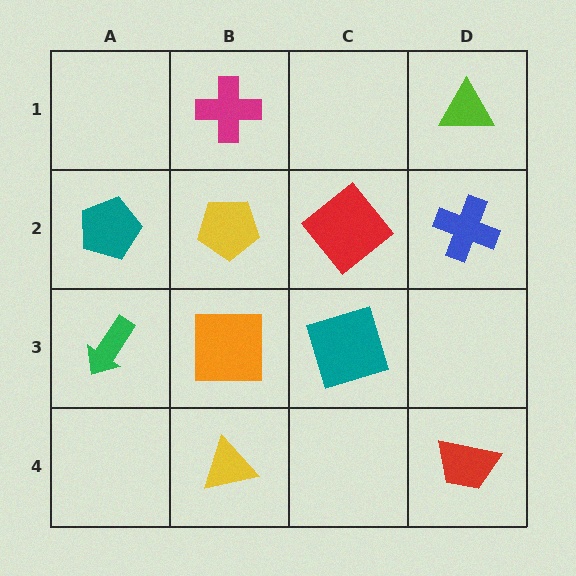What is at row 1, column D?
A lime triangle.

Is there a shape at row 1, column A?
No, that cell is empty.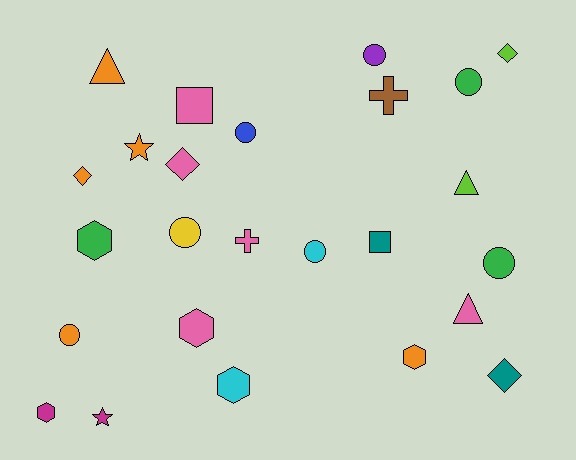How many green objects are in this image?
There are 3 green objects.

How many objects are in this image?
There are 25 objects.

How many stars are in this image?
There are 2 stars.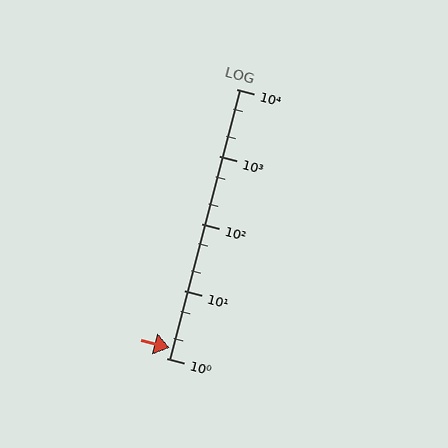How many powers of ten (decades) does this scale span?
The scale spans 4 decades, from 1 to 10000.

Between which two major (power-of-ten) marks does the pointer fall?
The pointer is between 1 and 10.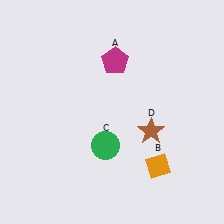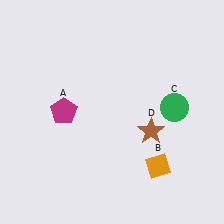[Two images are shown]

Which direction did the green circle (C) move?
The green circle (C) moved right.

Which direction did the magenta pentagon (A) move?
The magenta pentagon (A) moved left.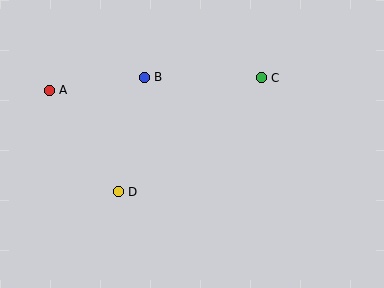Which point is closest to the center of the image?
Point B at (144, 77) is closest to the center.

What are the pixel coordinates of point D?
Point D is at (118, 192).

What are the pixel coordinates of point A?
Point A is at (49, 90).